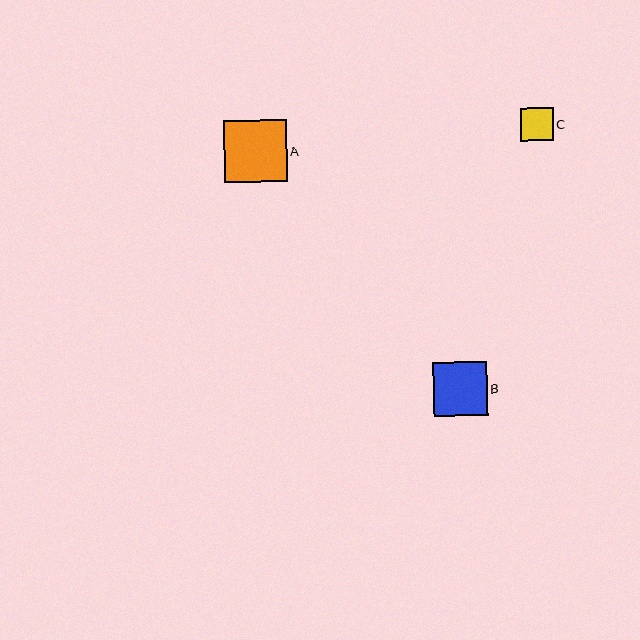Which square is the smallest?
Square C is the smallest with a size of approximately 33 pixels.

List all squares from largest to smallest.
From largest to smallest: A, B, C.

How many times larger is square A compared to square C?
Square A is approximately 1.9 times the size of square C.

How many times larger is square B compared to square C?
Square B is approximately 1.6 times the size of square C.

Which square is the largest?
Square A is the largest with a size of approximately 63 pixels.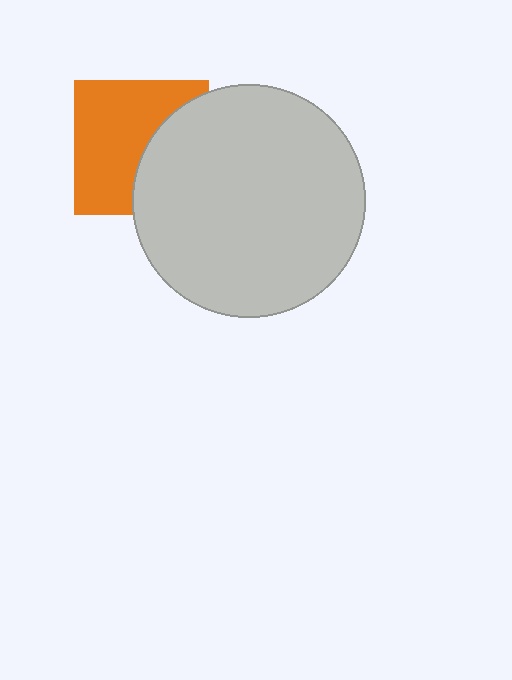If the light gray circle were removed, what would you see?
You would see the complete orange square.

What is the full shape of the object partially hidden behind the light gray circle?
The partially hidden object is an orange square.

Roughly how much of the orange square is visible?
About half of it is visible (roughly 60%).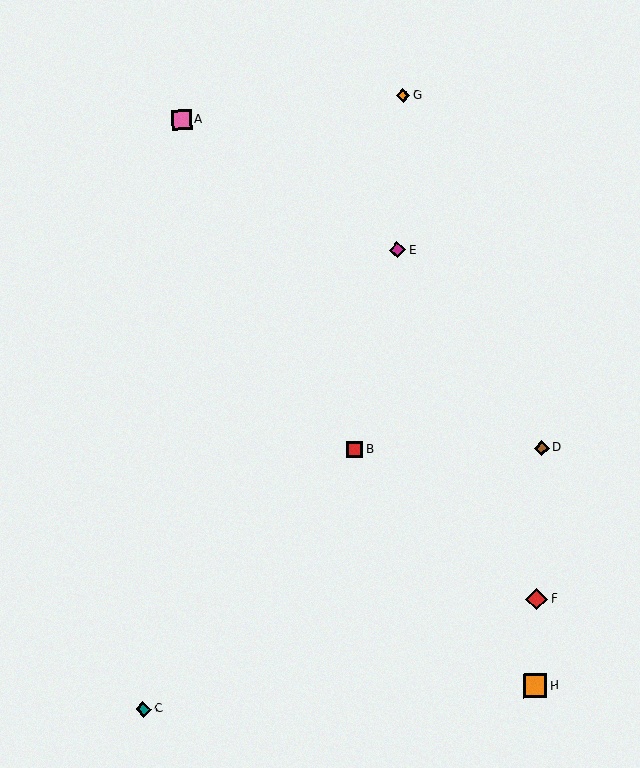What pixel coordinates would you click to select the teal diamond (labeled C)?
Click at (143, 709) to select the teal diamond C.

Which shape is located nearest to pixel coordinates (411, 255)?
The magenta diamond (labeled E) at (397, 250) is nearest to that location.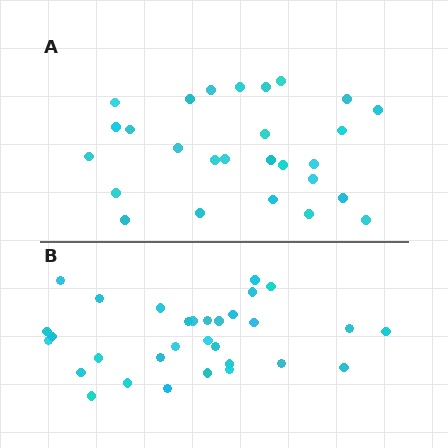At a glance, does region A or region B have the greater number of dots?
Region B (the bottom region) has more dots.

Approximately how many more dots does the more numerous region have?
Region B has about 4 more dots than region A.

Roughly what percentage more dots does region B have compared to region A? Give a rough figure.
About 15% more.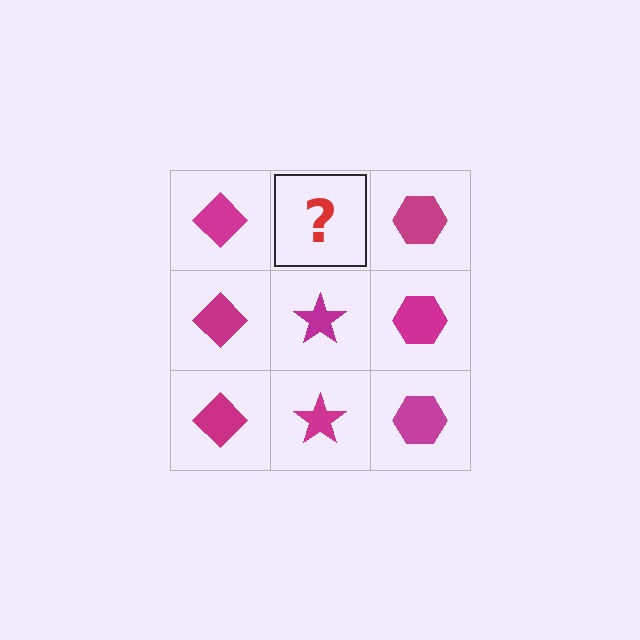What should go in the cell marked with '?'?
The missing cell should contain a magenta star.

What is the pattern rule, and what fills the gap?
The rule is that each column has a consistent shape. The gap should be filled with a magenta star.